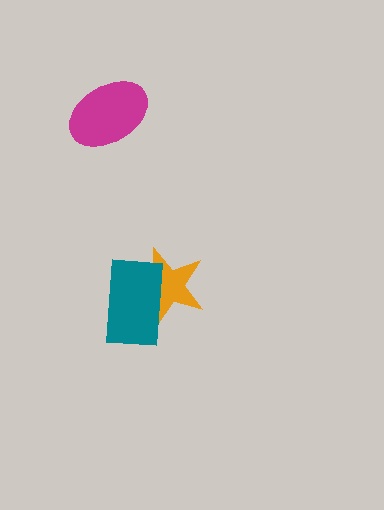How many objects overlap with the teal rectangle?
1 object overlaps with the teal rectangle.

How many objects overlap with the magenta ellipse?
0 objects overlap with the magenta ellipse.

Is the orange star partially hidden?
Yes, it is partially covered by another shape.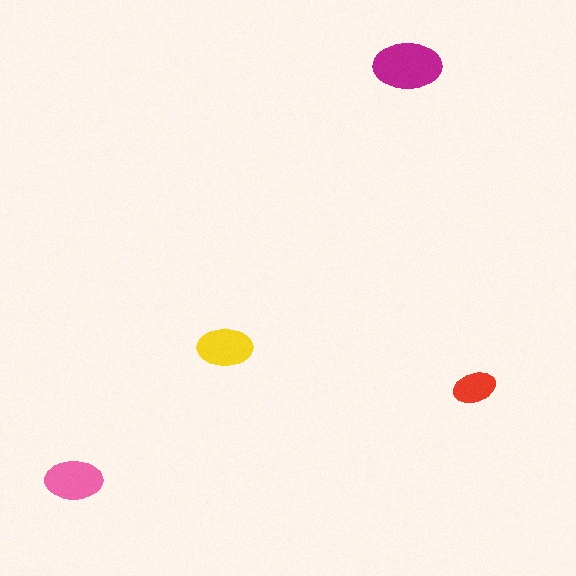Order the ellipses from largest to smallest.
the magenta one, the pink one, the yellow one, the red one.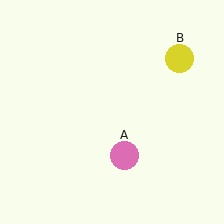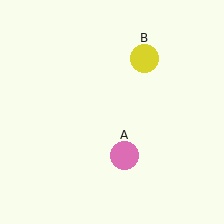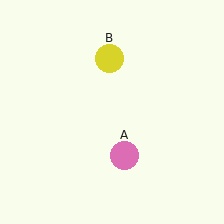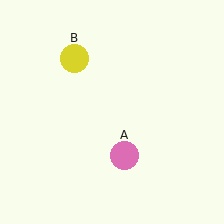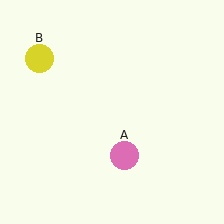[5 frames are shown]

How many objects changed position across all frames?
1 object changed position: yellow circle (object B).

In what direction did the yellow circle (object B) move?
The yellow circle (object B) moved left.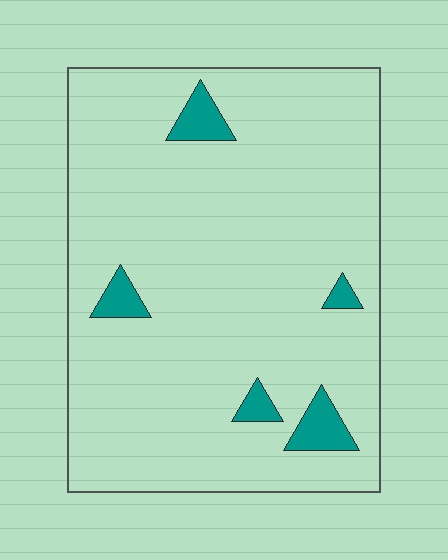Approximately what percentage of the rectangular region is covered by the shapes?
Approximately 5%.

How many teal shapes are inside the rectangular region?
5.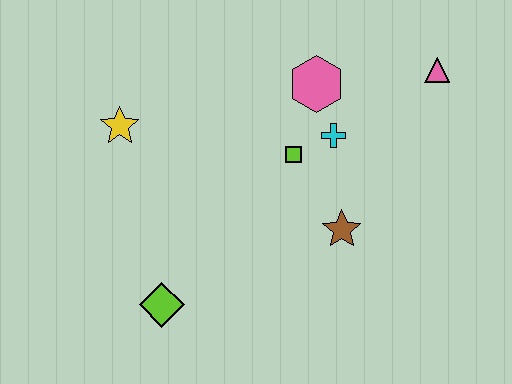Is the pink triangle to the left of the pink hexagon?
No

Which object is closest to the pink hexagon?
The cyan cross is closest to the pink hexagon.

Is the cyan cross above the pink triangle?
No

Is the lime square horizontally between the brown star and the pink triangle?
No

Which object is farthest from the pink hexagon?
The lime diamond is farthest from the pink hexagon.